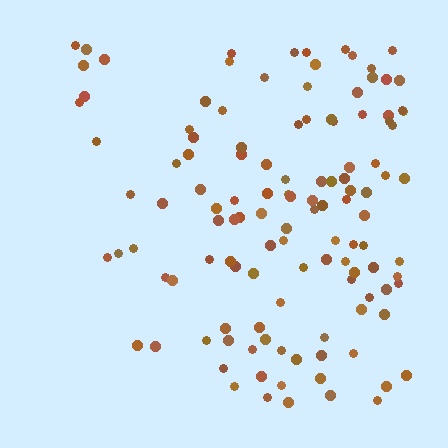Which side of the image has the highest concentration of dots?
The right.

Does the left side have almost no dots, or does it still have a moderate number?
Still a moderate number, just noticeably fewer than the right.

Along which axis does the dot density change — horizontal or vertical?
Horizontal.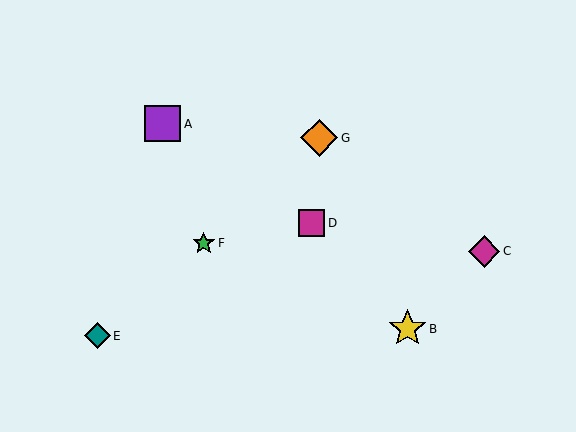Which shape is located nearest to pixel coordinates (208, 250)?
The green star (labeled F) at (204, 243) is nearest to that location.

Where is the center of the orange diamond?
The center of the orange diamond is at (319, 138).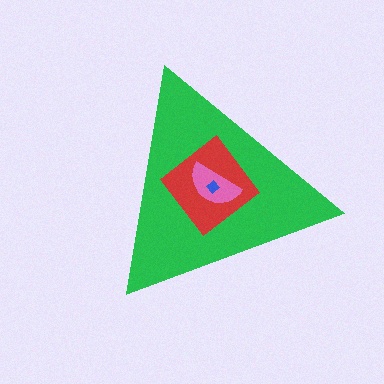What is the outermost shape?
The green triangle.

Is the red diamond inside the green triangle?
Yes.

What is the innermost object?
The blue diamond.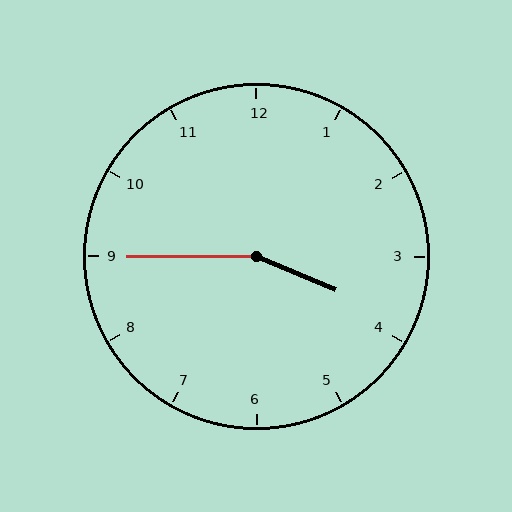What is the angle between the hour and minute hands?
Approximately 158 degrees.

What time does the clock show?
3:45.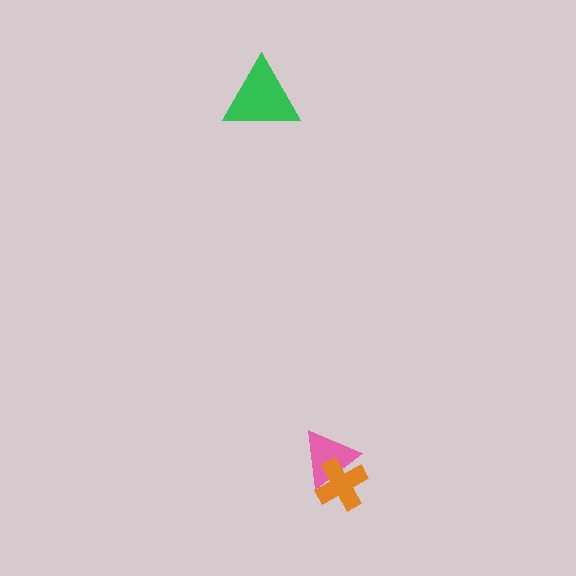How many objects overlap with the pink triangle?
1 object overlaps with the pink triangle.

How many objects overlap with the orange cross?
1 object overlaps with the orange cross.